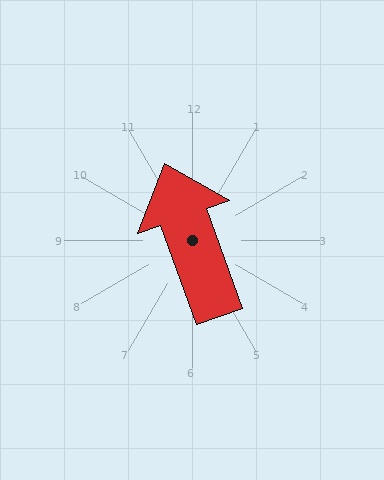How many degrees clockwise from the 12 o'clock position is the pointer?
Approximately 340 degrees.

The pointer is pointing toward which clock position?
Roughly 11 o'clock.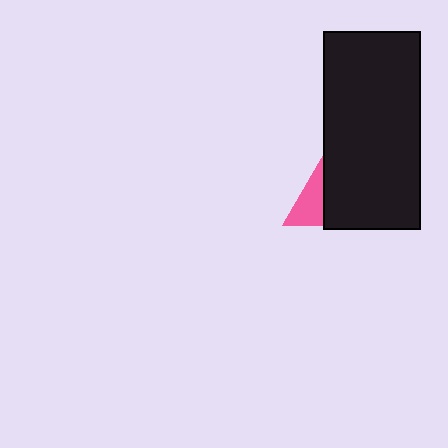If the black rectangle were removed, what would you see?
You would see the complete pink triangle.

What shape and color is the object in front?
The object in front is a black rectangle.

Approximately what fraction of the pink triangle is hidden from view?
Roughly 66% of the pink triangle is hidden behind the black rectangle.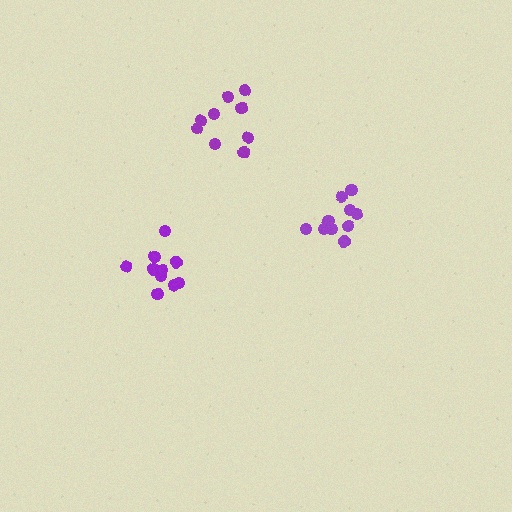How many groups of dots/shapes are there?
There are 3 groups.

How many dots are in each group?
Group 1: 10 dots, Group 2: 10 dots, Group 3: 9 dots (29 total).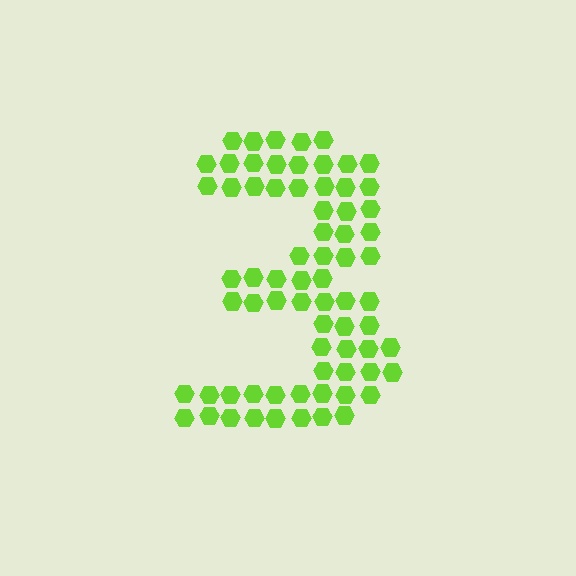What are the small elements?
The small elements are hexagons.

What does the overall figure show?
The overall figure shows the digit 3.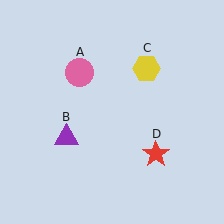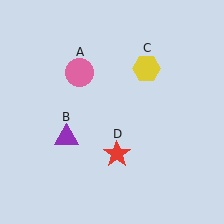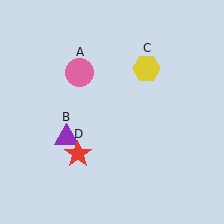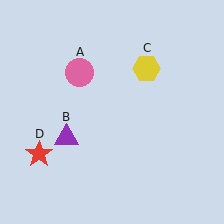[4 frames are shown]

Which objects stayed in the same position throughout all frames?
Pink circle (object A) and purple triangle (object B) and yellow hexagon (object C) remained stationary.